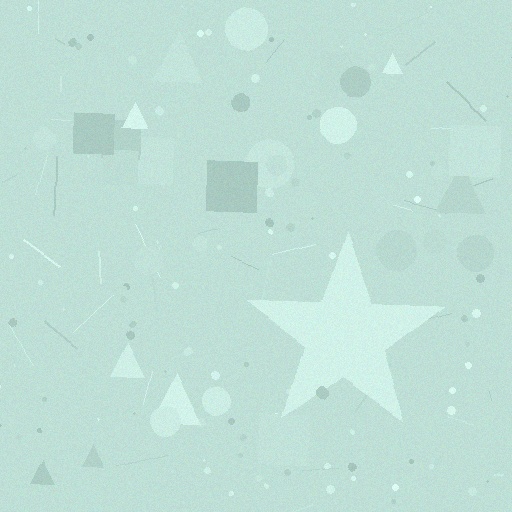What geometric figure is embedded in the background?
A star is embedded in the background.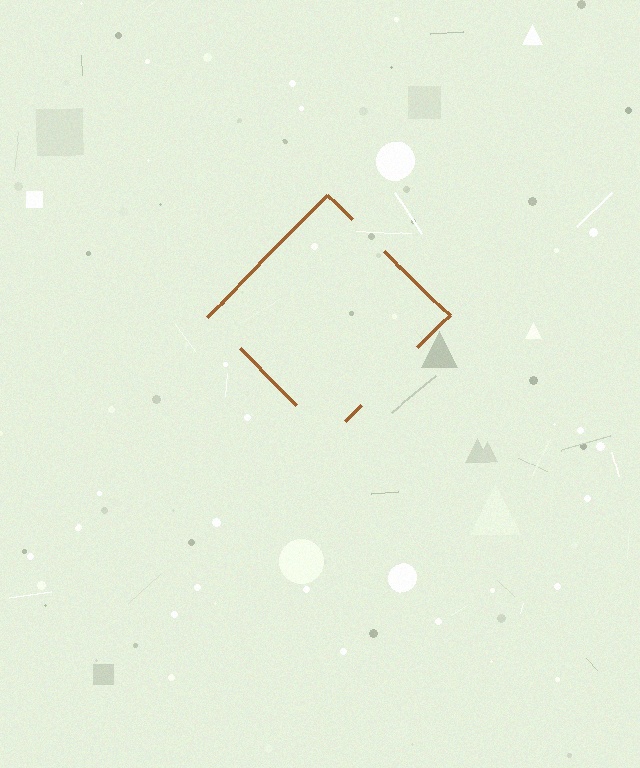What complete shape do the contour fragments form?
The contour fragments form a diamond.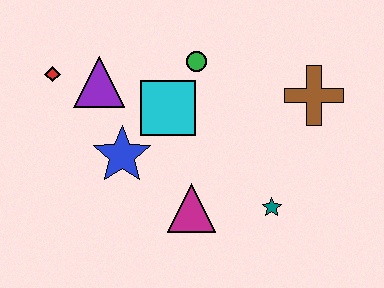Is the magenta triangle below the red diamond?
Yes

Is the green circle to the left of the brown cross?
Yes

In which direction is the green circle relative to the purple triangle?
The green circle is to the right of the purple triangle.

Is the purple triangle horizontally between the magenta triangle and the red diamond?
Yes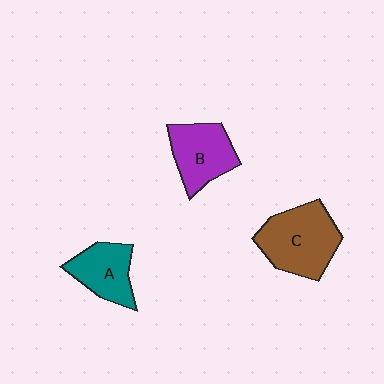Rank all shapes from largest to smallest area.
From largest to smallest: C (brown), B (purple), A (teal).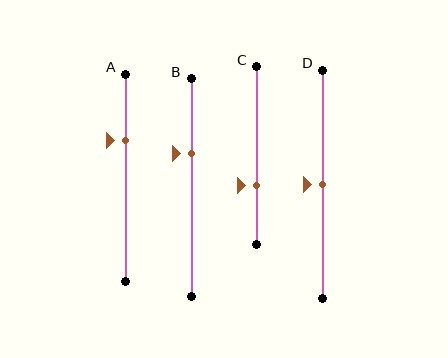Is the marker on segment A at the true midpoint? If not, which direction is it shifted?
No, the marker on segment A is shifted upward by about 18% of the segment length.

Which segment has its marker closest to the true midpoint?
Segment D has its marker closest to the true midpoint.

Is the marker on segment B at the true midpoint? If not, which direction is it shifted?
No, the marker on segment B is shifted upward by about 16% of the segment length.